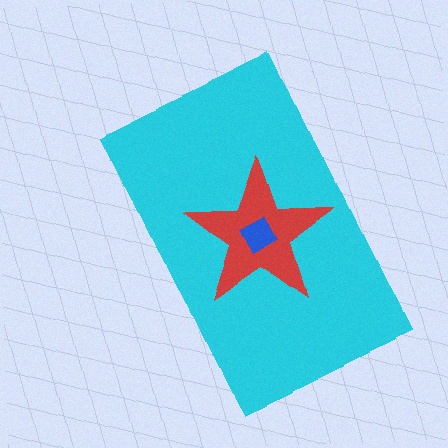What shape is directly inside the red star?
The blue square.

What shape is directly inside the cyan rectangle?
The red star.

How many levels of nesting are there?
3.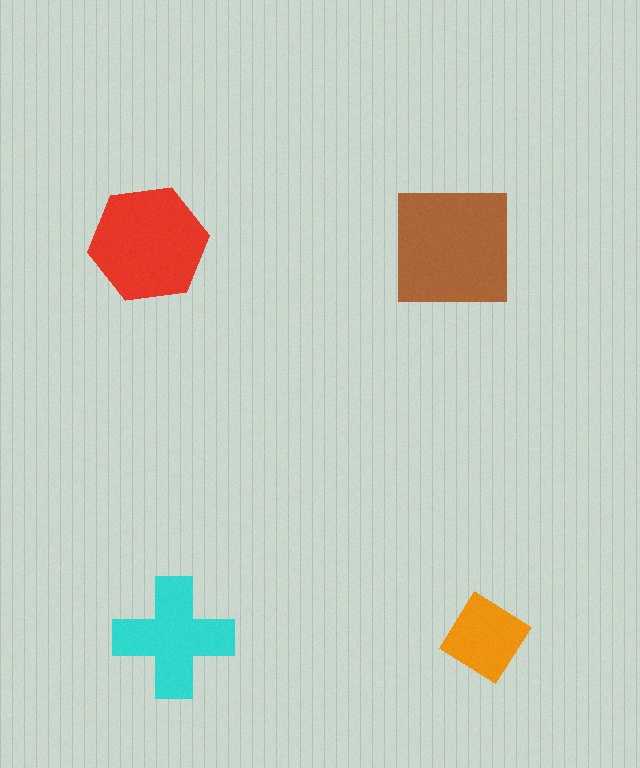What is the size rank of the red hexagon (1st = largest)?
2nd.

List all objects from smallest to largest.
The orange diamond, the cyan cross, the red hexagon, the brown square.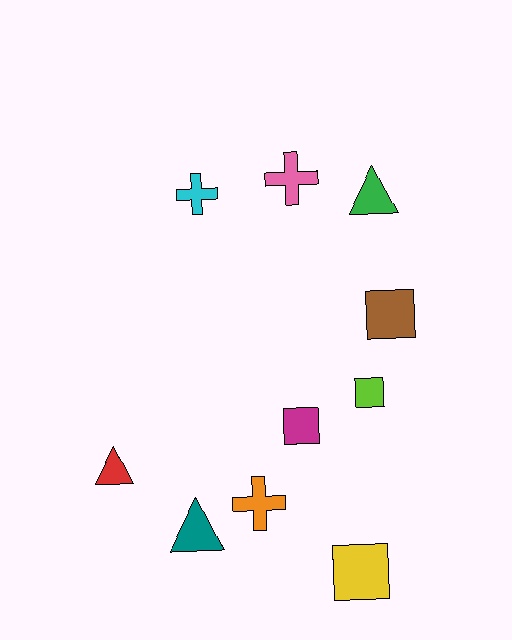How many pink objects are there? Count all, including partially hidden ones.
There is 1 pink object.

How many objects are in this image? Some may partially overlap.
There are 10 objects.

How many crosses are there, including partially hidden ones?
There are 3 crosses.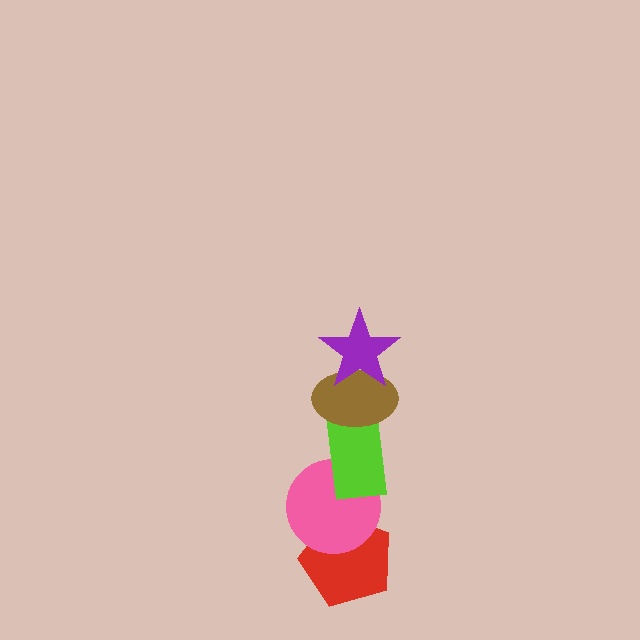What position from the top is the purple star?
The purple star is 1st from the top.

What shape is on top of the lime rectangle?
The brown ellipse is on top of the lime rectangle.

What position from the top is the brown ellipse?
The brown ellipse is 2nd from the top.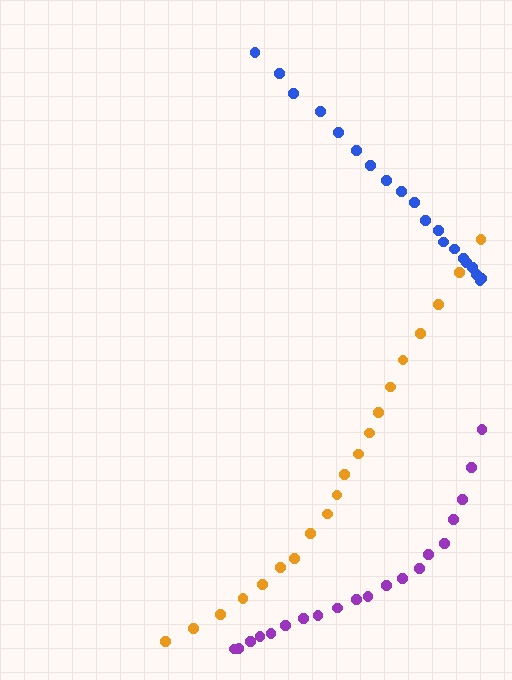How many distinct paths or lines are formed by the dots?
There are 3 distinct paths.